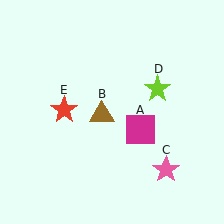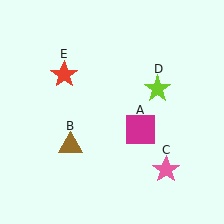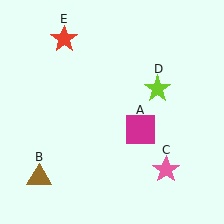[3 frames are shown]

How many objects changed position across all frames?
2 objects changed position: brown triangle (object B), red star (object E).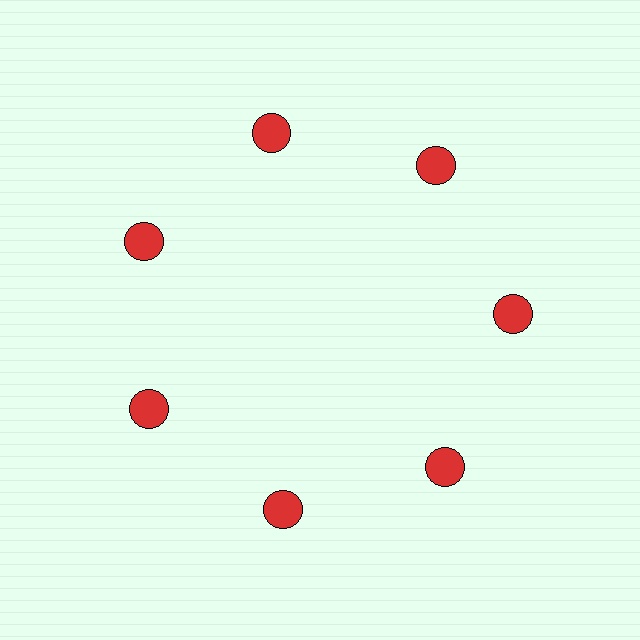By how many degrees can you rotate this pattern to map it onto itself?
The pattern maps onto itself every 51 degrees of rotation.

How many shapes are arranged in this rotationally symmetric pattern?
There are 7 shapes, arranged in 7 groups of 1.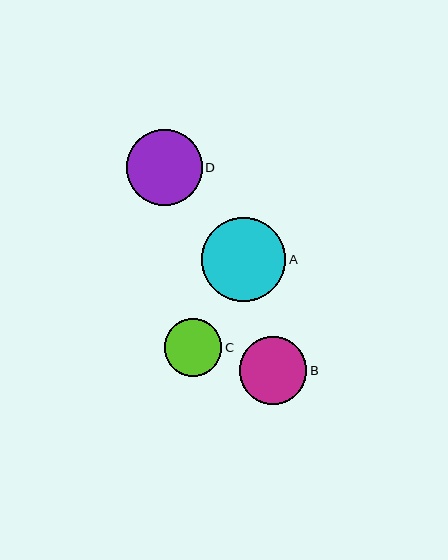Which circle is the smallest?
Circle C is the smallest with a size of approximately 57 pixels.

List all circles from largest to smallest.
From largest to smallest: A, D, B, C.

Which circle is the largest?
Circle A is the largest with a size of approximately 84 pixels.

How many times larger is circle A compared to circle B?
Circle A is approximately 1.3 times the size of circle B.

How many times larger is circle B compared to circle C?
Circle B is approximately 1.2 times the size of circle C.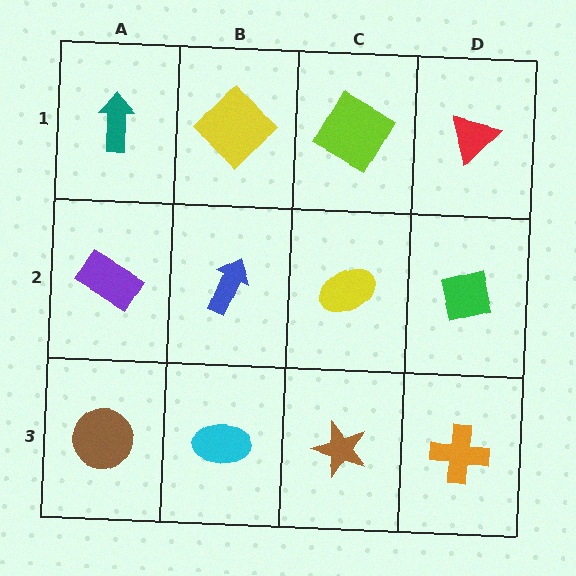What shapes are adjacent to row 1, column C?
A yellow ellipse (row 2, column C), a yellow diamond (row 1, column B), a red triangle (row 1, column D).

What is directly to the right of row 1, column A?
A yellow diamond.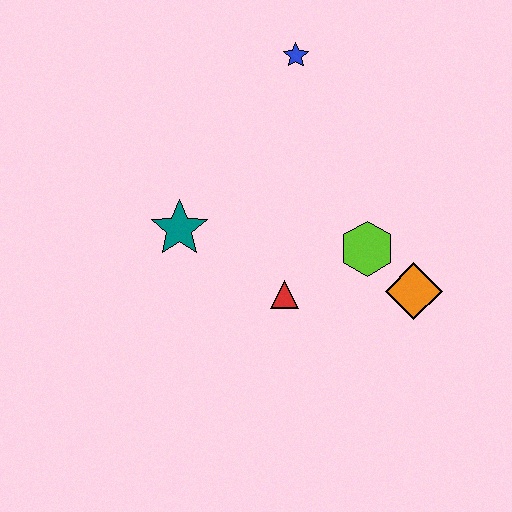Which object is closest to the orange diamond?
The lime hexagon is closest to the orange diamond.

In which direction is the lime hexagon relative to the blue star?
The lime hexagon is below the blue star.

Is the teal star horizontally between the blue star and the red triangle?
No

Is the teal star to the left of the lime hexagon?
Yes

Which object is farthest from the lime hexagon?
The blue star is farthest from the lime hexagon.